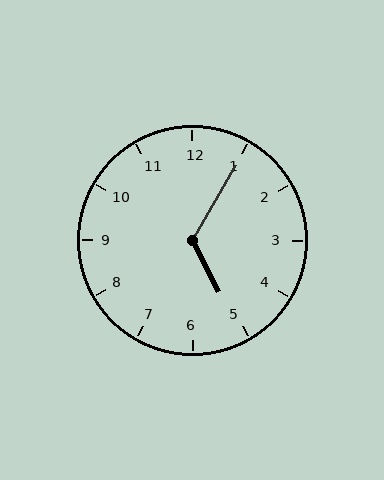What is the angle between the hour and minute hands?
Approximately 122 degrees.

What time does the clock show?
5:05.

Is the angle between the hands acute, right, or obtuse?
It is obtuse.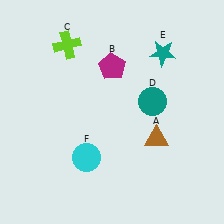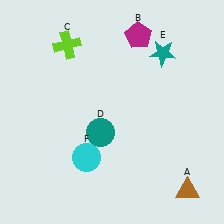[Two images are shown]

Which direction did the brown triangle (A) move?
The brown triangle (A) moved down.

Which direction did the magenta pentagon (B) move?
The magenta pentagon (B) moved up.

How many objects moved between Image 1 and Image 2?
3 objects moved between the two images.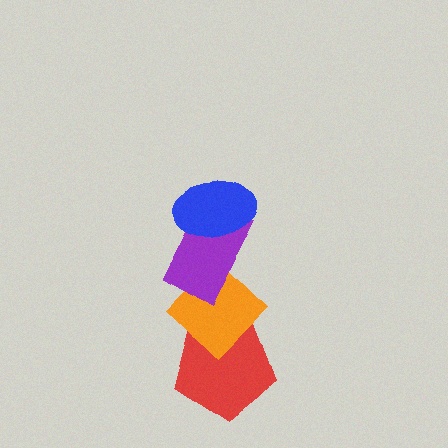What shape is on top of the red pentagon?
The orange diamond is on top of the red pentagon.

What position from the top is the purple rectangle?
The purple rectangle is 2nd from the top.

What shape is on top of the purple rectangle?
The blue ellipse is on top of the purple rectangle.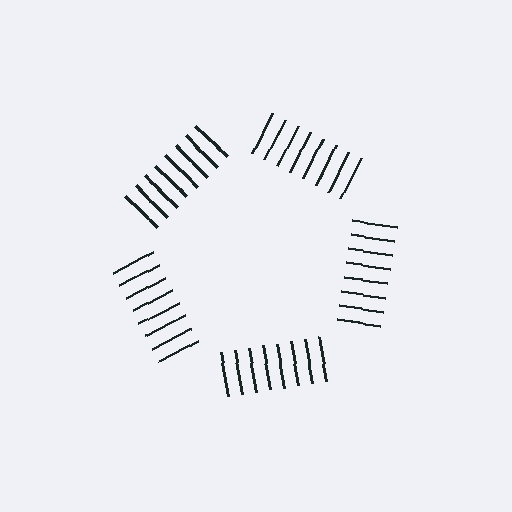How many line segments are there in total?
40 — 8 along each of the 5 edges.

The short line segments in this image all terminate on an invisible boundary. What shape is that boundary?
An illusory pentagon — the line segments terminate on its edges but no continuous stroke is drawn.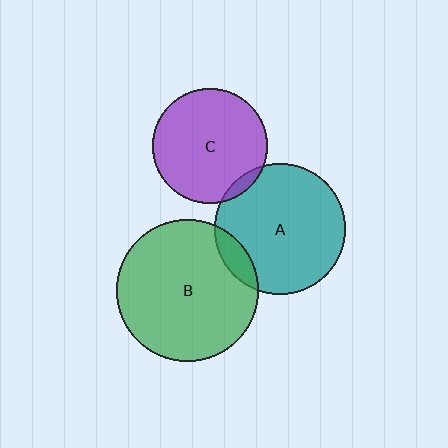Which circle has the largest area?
Circle B (green).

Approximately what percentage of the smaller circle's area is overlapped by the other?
Approximately 10%.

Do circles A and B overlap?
Yes.